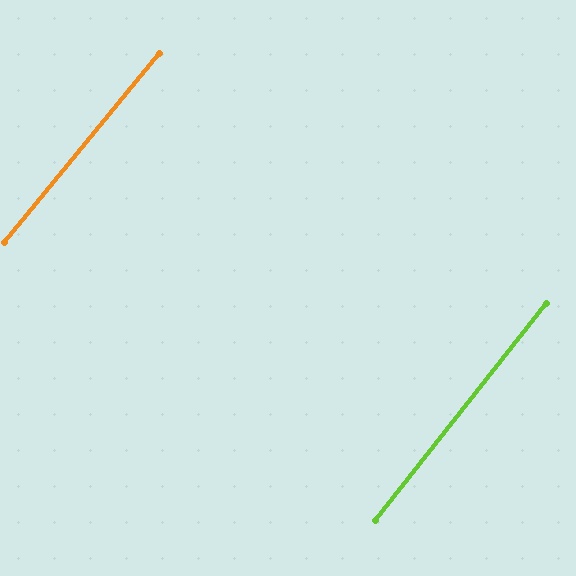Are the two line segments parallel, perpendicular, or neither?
Parallel — their directions differ by only 1.0°.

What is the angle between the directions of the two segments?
Approximately 1 degree.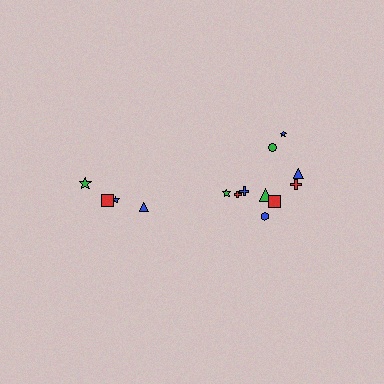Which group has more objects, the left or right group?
The right group.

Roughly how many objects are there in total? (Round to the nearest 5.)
Roughly 15 objects in total.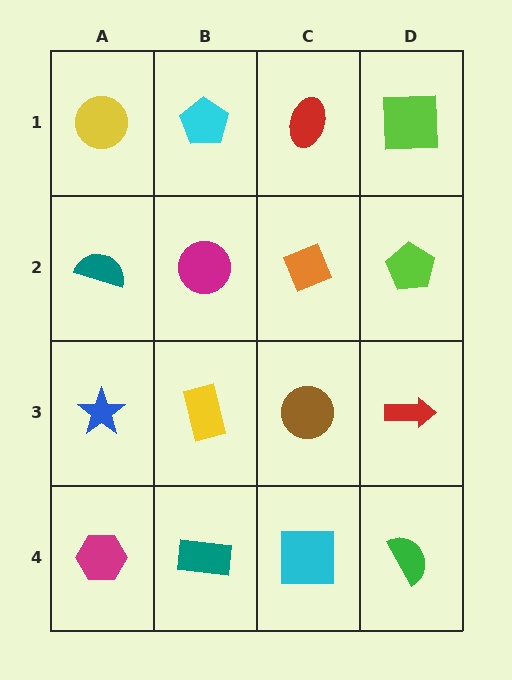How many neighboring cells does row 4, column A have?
2.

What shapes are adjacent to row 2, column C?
A red ellipse (row 1, column C), a brown circle (row 3, column C), a magenta circle (row 2, column B), a lime pentagon (row 2, column D).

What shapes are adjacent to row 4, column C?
A brown circle (row 3, column C), a teal rectangle (row 4, column B), a green semicircle (row 4, column D).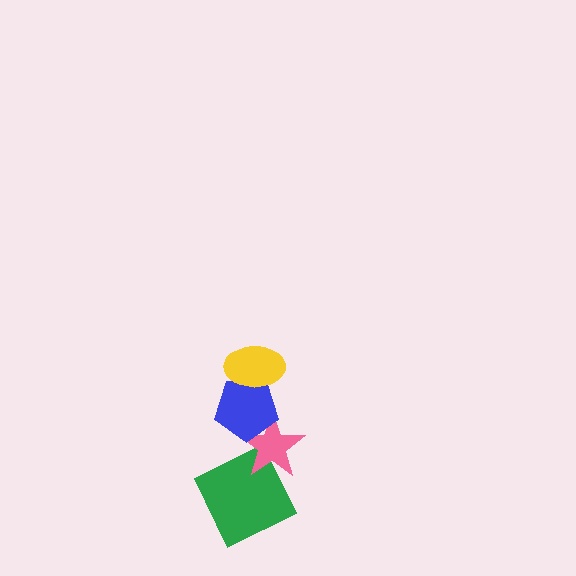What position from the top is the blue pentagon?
The blue pentagon is 2nd from the top.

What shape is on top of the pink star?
The blue pentagon is on top of the pink star.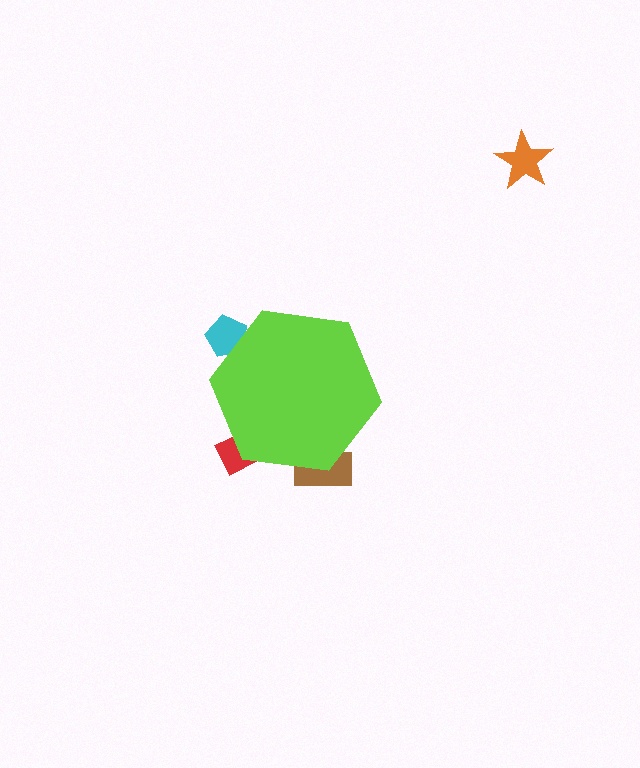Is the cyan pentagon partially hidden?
Yes, the cyan pentagon is partially hidden behind the lime hexagon.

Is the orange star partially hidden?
No, the orange star is fully visible.